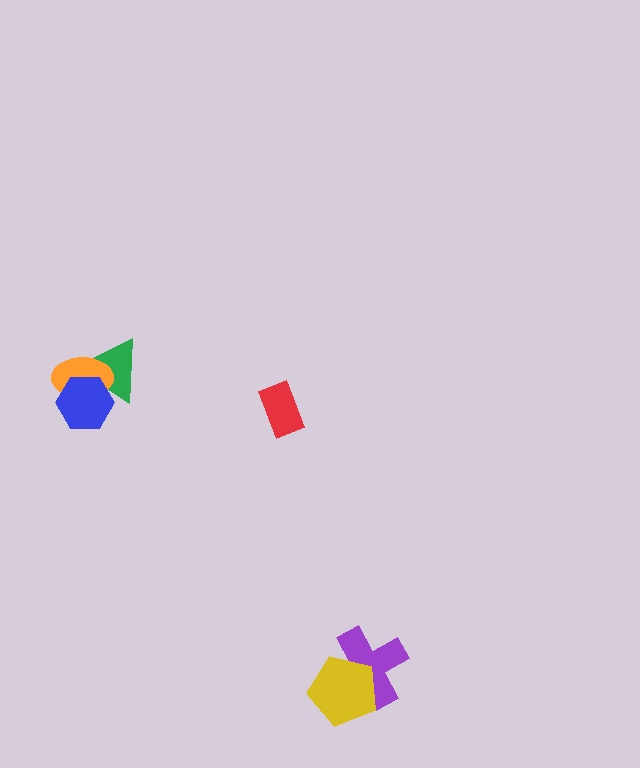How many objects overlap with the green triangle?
2 objects overlap with the green triangle.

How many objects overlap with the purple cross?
1 object overlaps with the purple cross.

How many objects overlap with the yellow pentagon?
1 object overlaps with the yellow pentagon.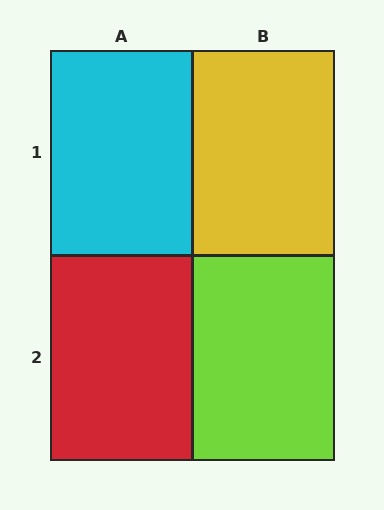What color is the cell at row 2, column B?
Lime.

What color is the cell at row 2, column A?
Red.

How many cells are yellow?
1 cell is yellow.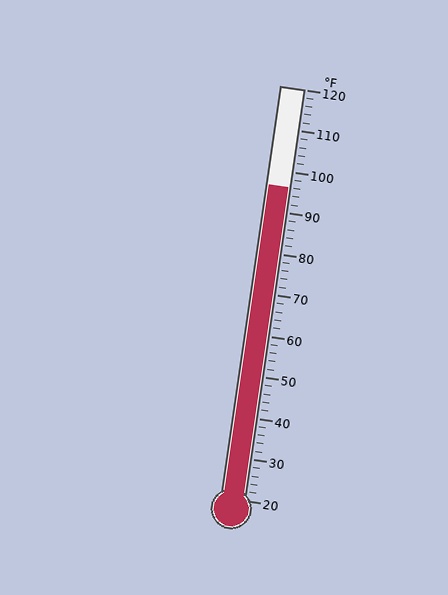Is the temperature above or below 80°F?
The temperature is above 80°F.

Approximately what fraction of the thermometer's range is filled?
The thermometer is filled to approximately 75% of its range.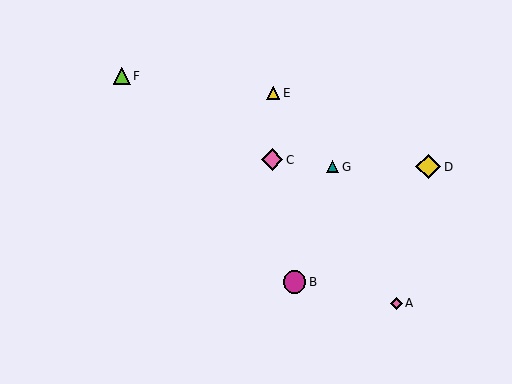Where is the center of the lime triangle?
The center of the lime triangle is at (122, 76).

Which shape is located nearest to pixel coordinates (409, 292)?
The pink diamond (labeled A) at (396, 303) is nearest to that location.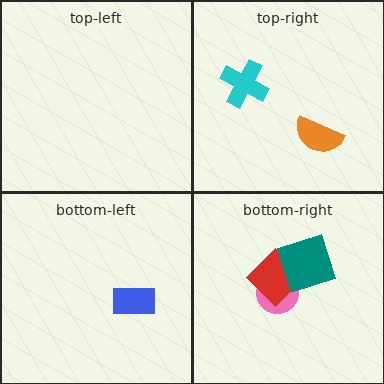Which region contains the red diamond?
The bottom-right region.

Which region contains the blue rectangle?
The bottom-left region.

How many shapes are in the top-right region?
2.